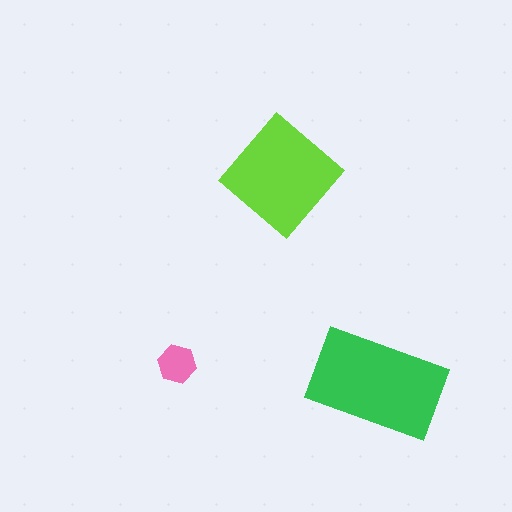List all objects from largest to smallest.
The green rectangle, the lime diamond, the pink hexagon.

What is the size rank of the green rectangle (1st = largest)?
1st.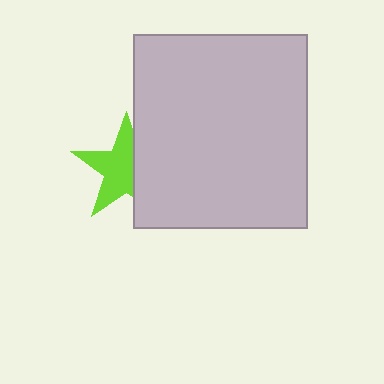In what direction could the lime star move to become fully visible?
The lime star could move left. That would shift it out from behind the light gray rectangle entirely.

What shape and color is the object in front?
The object in front is a light gray rectangle.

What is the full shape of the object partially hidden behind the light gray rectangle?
The partially hidden object is a lime star.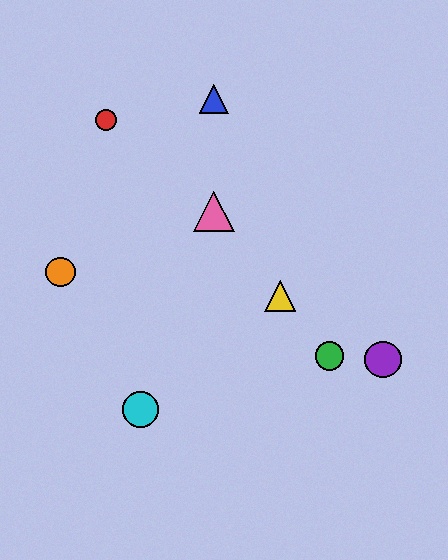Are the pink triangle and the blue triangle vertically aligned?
Yes, both are at x≈214.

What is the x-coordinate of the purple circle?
The purple circle is at x≈383.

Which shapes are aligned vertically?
The blue triangle, the pink triangle are aligned vertically.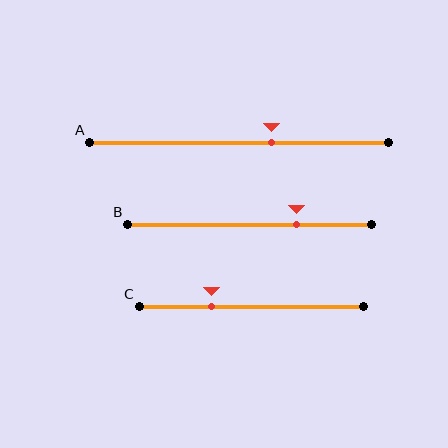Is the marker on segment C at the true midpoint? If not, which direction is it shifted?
No, the marker on segment C is shifted to the left by about 18% of the segment length.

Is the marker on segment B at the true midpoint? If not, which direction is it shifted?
No, the marker on segment B is shifted to the right by about 19% of the segment length.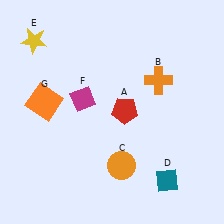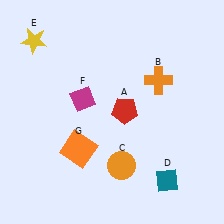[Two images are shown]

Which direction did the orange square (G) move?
The orange square (G) moved down.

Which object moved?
The orange square (G) moved down.